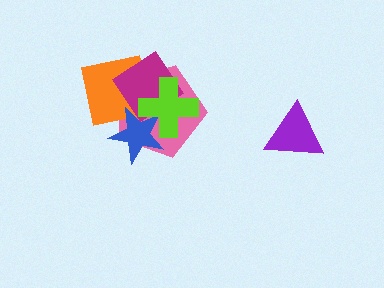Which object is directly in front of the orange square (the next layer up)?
The magenta diamond is directly in front of the orange square.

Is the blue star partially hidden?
Yes, it is partially covered by another shape.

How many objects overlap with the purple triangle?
0 objects overlap with the purple triangle.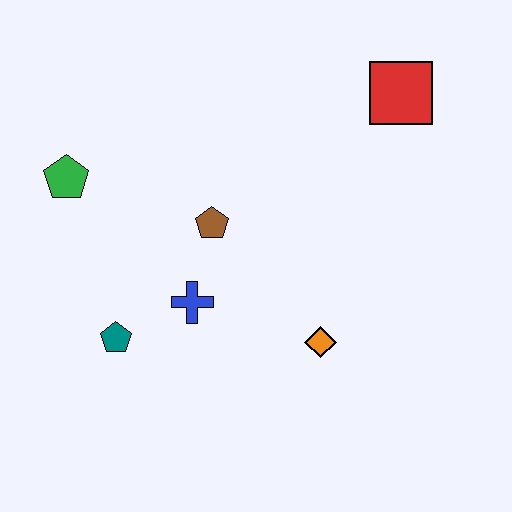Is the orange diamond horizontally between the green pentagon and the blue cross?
No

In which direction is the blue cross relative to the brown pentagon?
The blue cross is below the brown pentagon.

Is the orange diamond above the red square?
No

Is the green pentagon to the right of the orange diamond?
No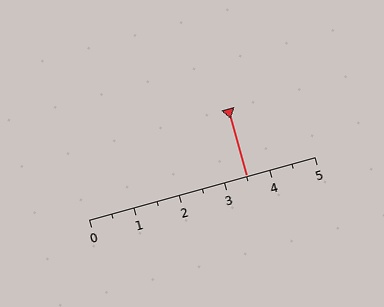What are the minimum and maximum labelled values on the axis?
The axis runs from 0 to 5.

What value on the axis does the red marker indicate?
The marker indicates approximately 3.5.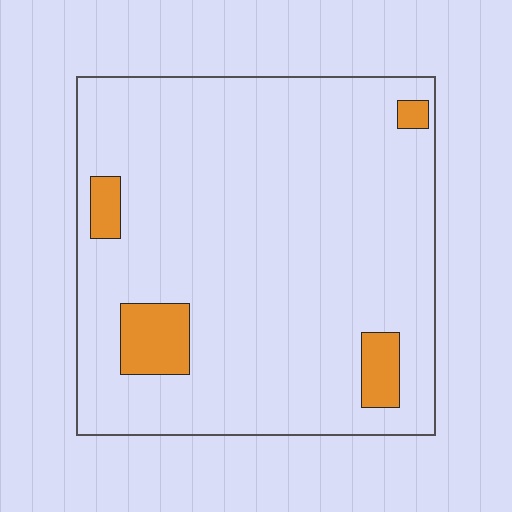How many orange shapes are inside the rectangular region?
4.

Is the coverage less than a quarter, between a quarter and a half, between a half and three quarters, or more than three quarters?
Less than a quarter.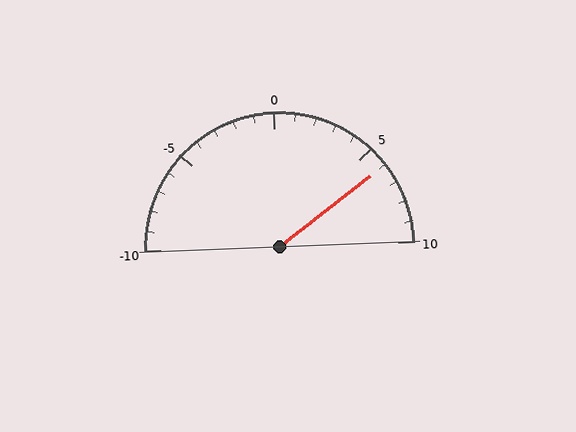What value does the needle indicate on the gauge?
The needle indicates approximately 6.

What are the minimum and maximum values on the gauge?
The gauge ranges from -10 to 10.